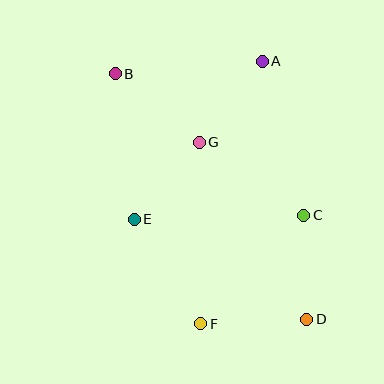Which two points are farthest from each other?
Points B and D are farthest from each other.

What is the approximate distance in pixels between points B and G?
The distance between B and G is approximately 108 pixels.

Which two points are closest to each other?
Points E and G are closest to each other.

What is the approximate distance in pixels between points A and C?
The distance between A and C is approximately 160 pixels.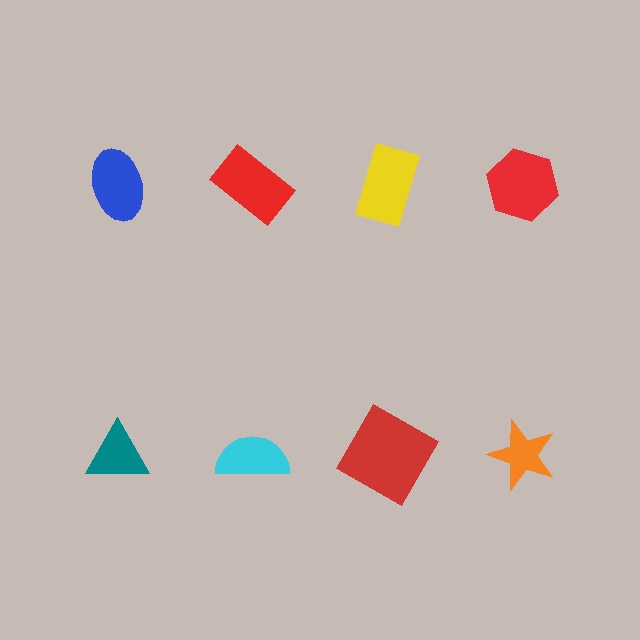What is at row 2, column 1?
A teal triangle.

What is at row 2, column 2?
A cyan semicircle.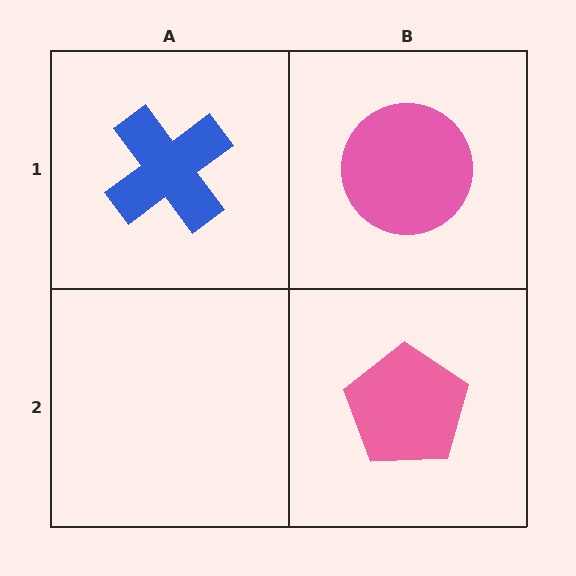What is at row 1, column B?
A pink circle.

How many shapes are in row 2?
1 shape.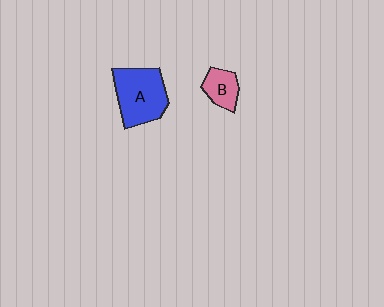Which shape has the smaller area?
Shape B (pink).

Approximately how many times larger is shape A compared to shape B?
Approximately 2.2 times.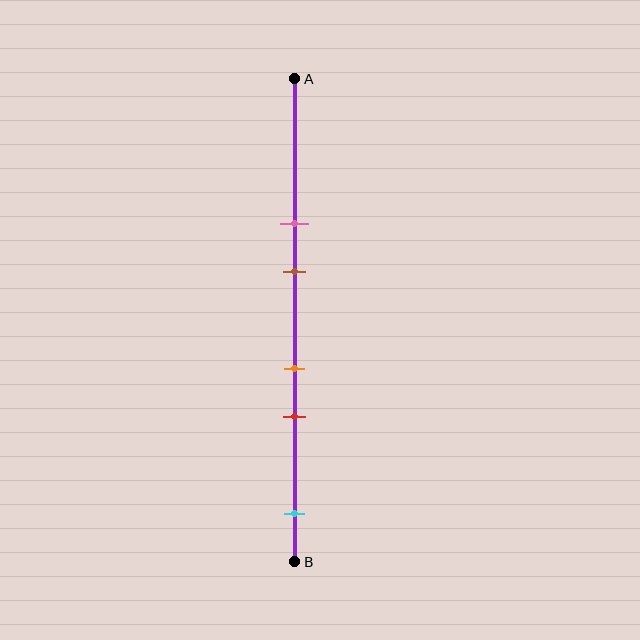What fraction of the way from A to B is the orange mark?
The orange mark is approximately 60% (0.6) of the way from A to B.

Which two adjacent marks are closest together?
The orange and red marks are the closest adjacent pair.